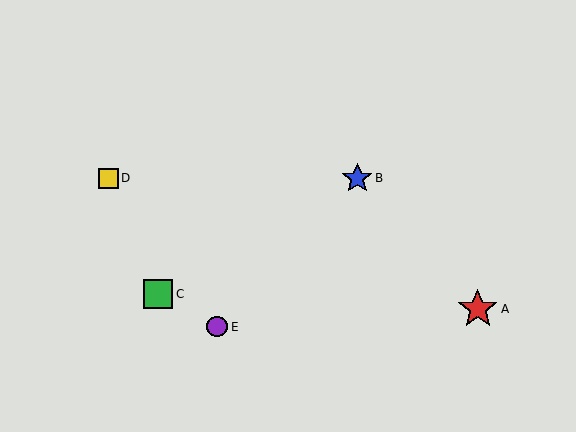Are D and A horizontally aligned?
No, D is at y≈179 and A is at y≈309.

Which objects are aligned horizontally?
Objects B, D are aligned horizontally.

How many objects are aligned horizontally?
2 objects (B, D) are aligned horizontally.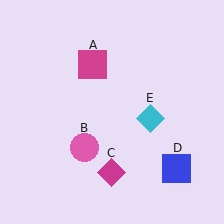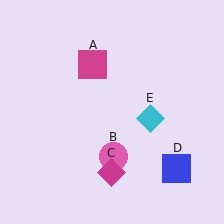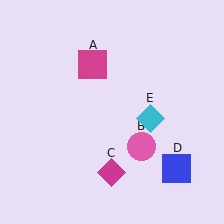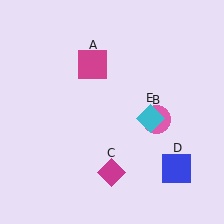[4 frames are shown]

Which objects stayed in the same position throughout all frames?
Magenta square (object A) and magenta diamond (object C) and blue square (object D) and cyan diamond (object E) remained stationary.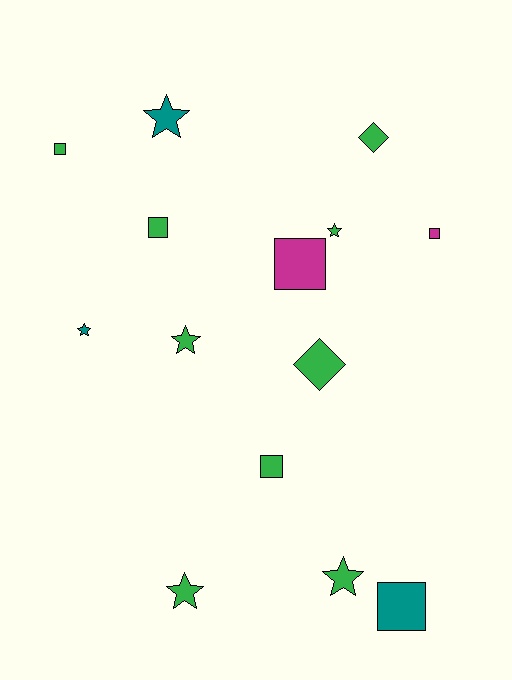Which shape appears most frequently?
Square, with 6 objects.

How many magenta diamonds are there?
There are no magenta diamonds.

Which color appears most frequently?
Green, with 9 objects.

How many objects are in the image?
There are 14 objects.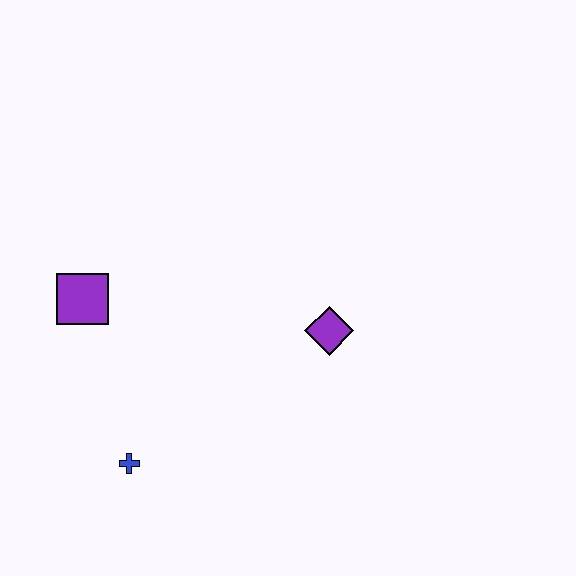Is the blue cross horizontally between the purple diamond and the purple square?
Yes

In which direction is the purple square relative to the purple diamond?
The purple square is to the left of the purple diamond.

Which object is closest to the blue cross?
The purple square is closest to the blue cross.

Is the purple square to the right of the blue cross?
No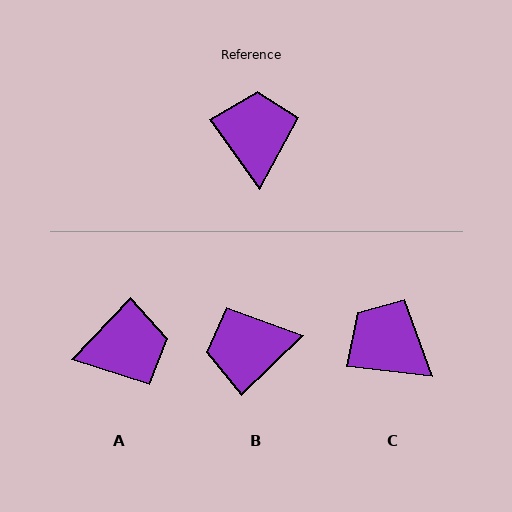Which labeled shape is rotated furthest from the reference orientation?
B, about 98 degrees away.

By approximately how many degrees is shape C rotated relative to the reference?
Approximately 48 degrees counter-clockwise.